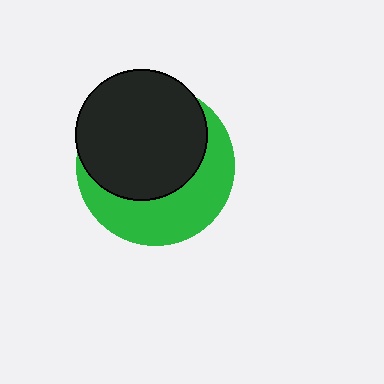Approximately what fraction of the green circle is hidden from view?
Roughly 58% of the green circle is hidden behind the black circle.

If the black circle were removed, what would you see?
You would see the complete green circle.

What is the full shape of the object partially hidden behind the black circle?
The partially hidden object is a green circle.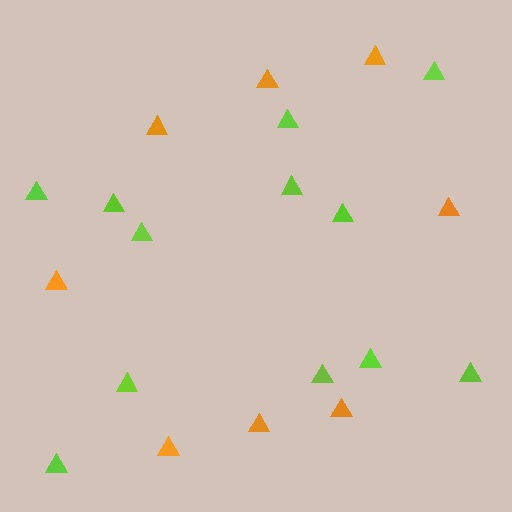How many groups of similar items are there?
There are 2 groups: one group of lime triangles (12) and one group of orange triangles (8).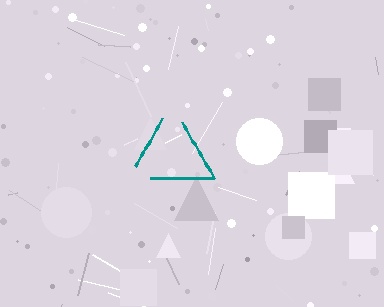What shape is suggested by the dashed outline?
The dashed outline suggests a triangle.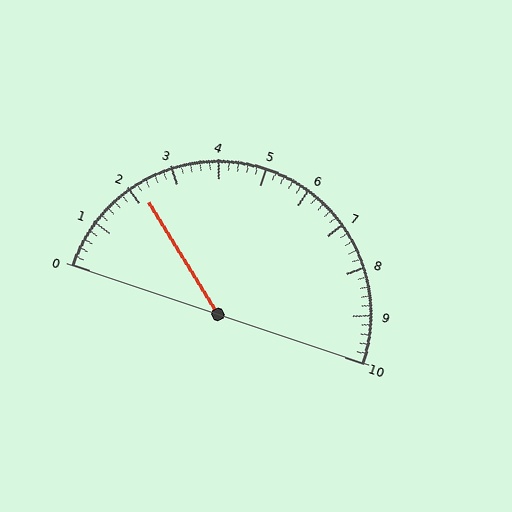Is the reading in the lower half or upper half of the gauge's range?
The reading is in the lower half of the range (0 to 10).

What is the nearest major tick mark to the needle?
The nearest major tick mark is 2.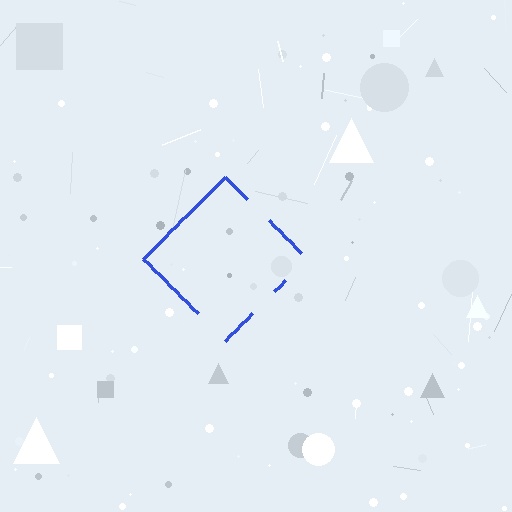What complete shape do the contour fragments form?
The contour fragments form a diamond.